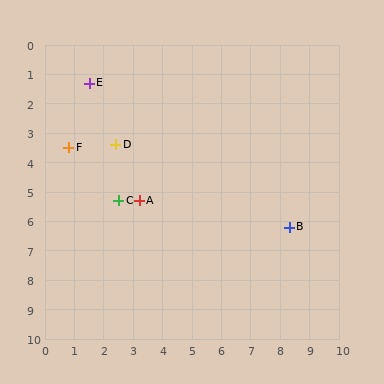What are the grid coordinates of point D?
Point D is at approximately (2.4, 3.4).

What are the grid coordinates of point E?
Point E is at approximately (1.5, 1.3).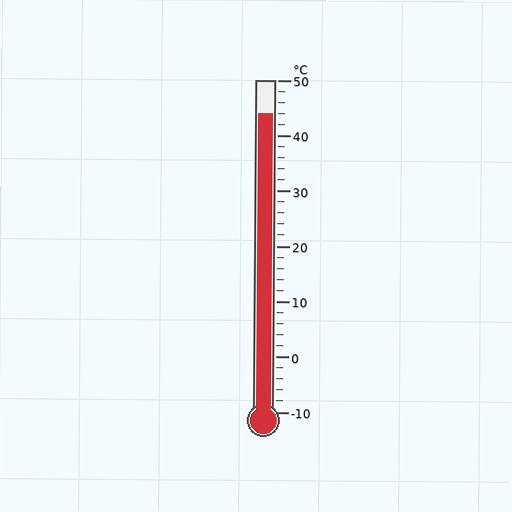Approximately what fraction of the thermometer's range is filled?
The thermometer is filled to approximately 90% of its range.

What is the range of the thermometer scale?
The thermometer scale ranges from -10°C to 50°C.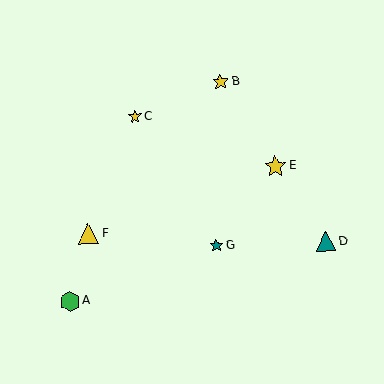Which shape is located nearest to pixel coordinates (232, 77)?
The yellow star (labeled B) at (220, 82) is nearest to that location.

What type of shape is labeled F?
Shape F is a yellow triangle.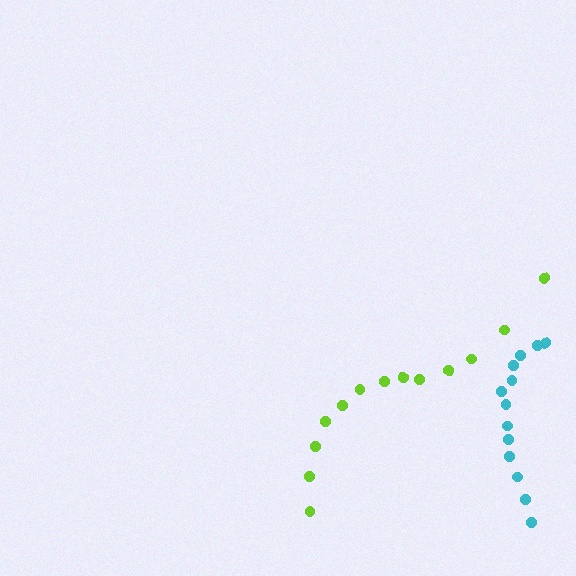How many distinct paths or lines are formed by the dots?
There are 2 distinct paths.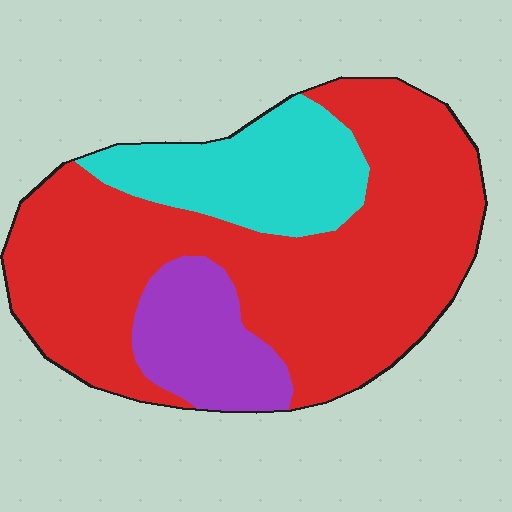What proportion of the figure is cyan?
Cyan takes up about one fifth (1/5) of the figure.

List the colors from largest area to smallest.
From largest to smallest: red, cyan, purple.